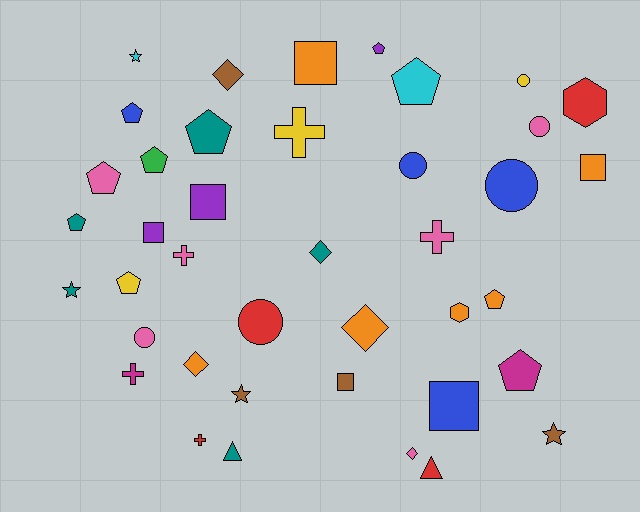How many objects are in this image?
There are 40 objects.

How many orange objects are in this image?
There are 6 orange objects.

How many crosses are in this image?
There are 5 crosses.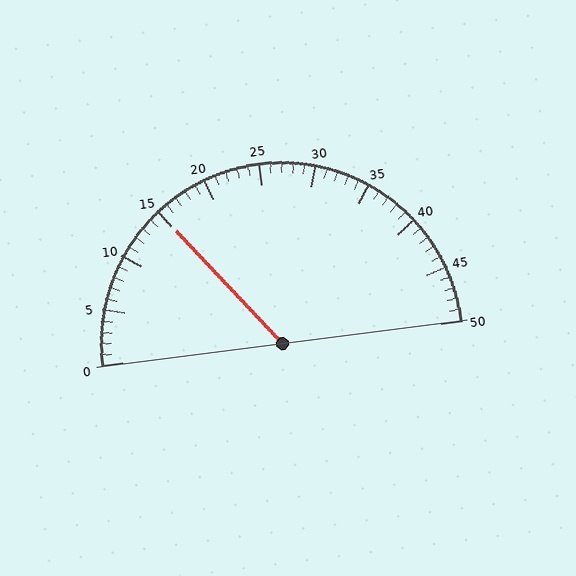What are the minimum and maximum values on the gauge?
The gauge ranges from 0 to 50.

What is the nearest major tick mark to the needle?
The nearest major tick mark is 15.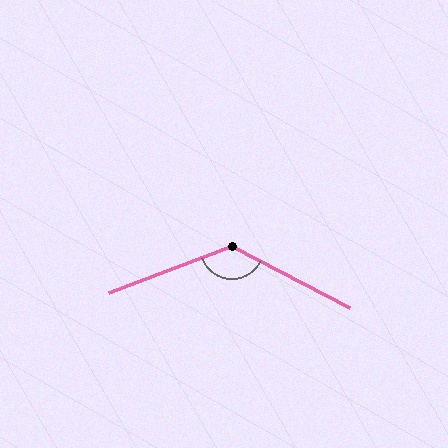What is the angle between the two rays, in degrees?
Approximately 132 degrees.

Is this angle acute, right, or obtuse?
It is obtuse.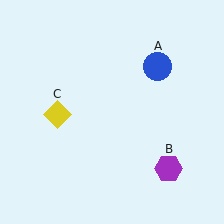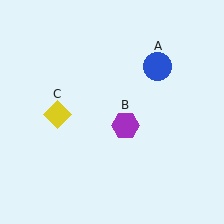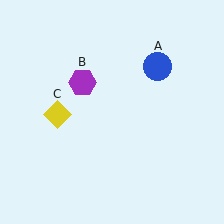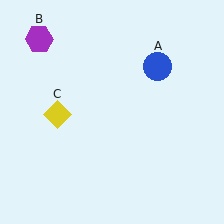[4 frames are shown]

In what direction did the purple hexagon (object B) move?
The purple hexagon (object B) moved up and to the left.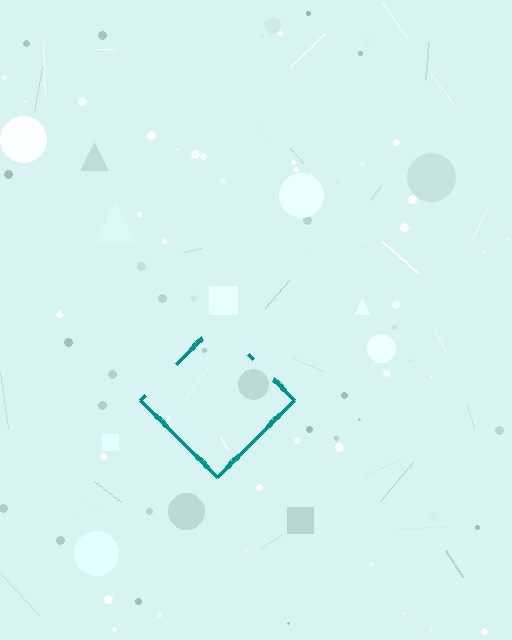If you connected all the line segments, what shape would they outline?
They would outline a diamond.